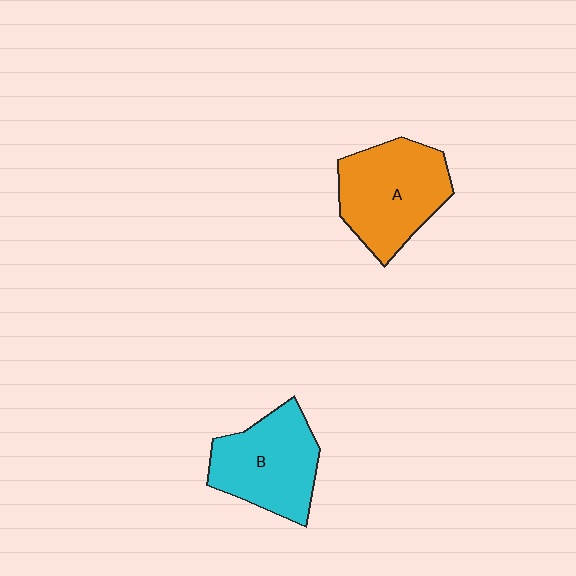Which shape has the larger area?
Shape A (orange).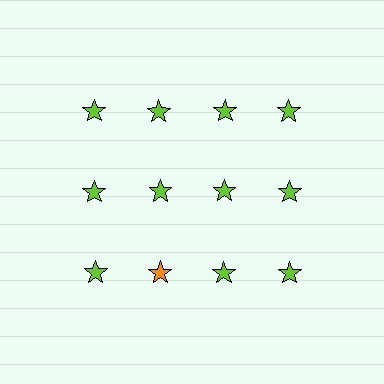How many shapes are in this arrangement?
There are 12 shapes arranged in a grid pattern.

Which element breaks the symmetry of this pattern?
The orange star in the third row, second from left column breaks the symmetry. All other shapes are lime stars.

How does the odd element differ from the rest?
It has a different color: orange instead of lime.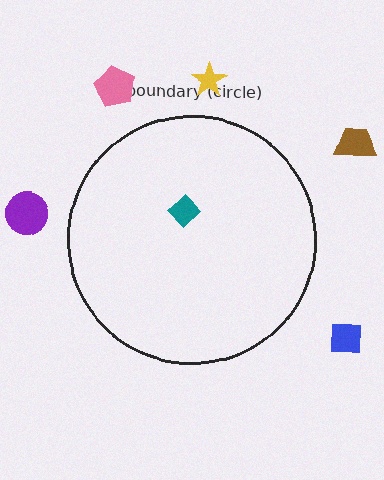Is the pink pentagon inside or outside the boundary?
Outside.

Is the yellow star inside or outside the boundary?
Outside.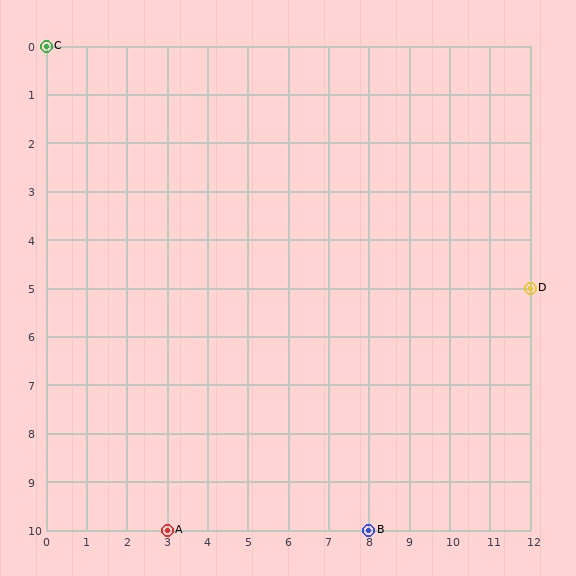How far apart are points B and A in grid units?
Points B and A are 5 columns apart.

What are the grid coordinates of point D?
Point D is at grid coordinates (12, 5).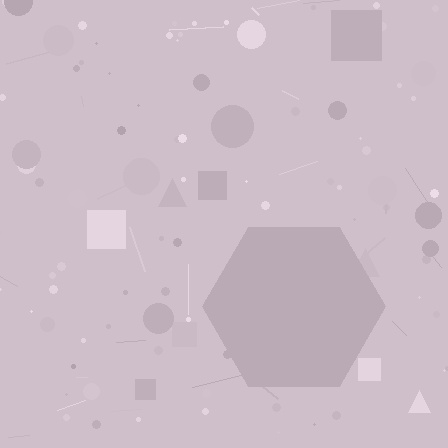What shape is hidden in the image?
A hexagon is hidden in the image.